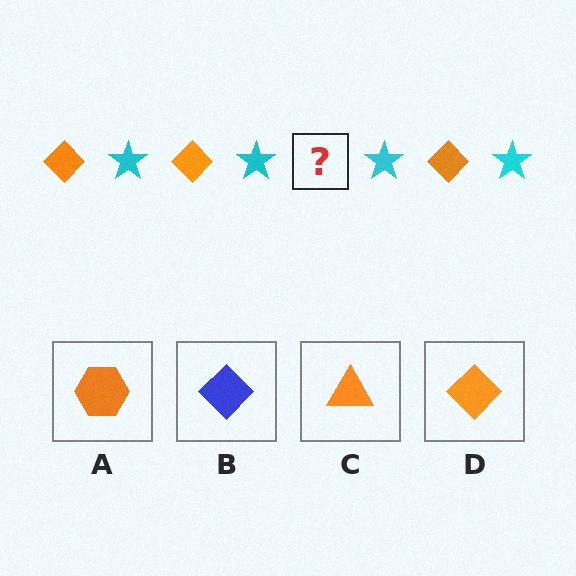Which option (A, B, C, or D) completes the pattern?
D.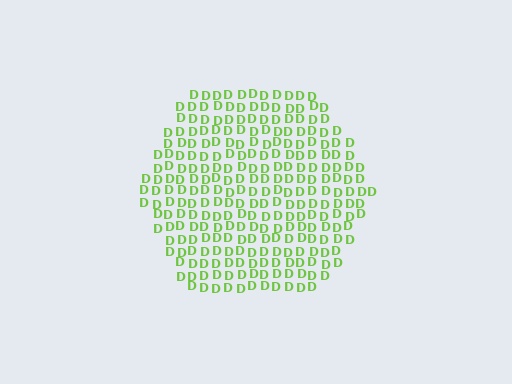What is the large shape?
The large shape is a hexagon.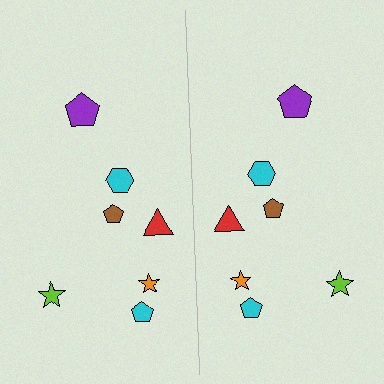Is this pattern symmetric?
Yes, this pattern has bilateral (reflection) symmetry.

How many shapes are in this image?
There are 14 shapes in this image.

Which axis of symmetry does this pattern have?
The pattern has a vertical axis of symmetry running through the center of the image.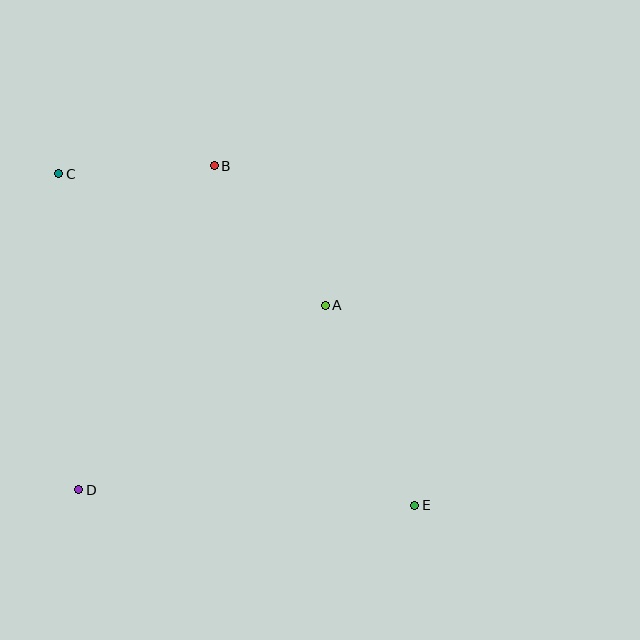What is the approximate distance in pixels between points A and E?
The distance between A and E is approximately 219 pixels.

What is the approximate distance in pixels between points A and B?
The distance between A and B is approximately 178 pixels.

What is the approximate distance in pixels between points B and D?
The distance between B and D is approximately 351 pixels.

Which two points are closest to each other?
Points B and C are closest to each other.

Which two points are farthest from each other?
Points C and E are farthest from each other.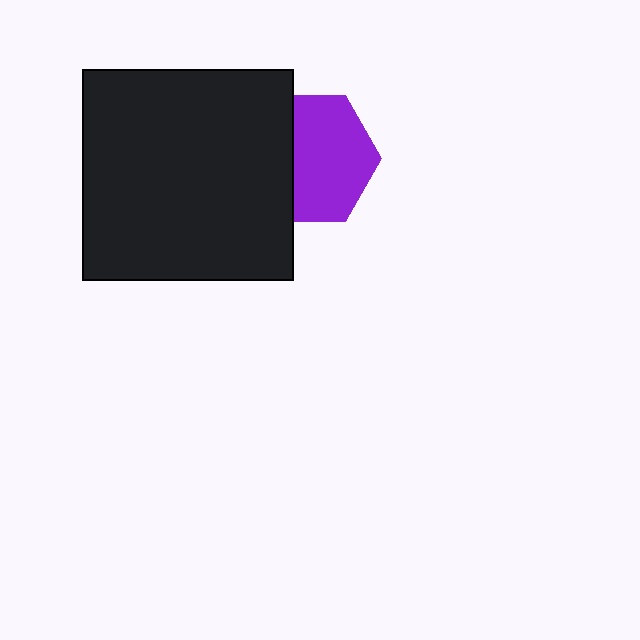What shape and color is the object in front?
The object in front is a black square.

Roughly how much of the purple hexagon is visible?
About half of it is visible (roughly 64%).